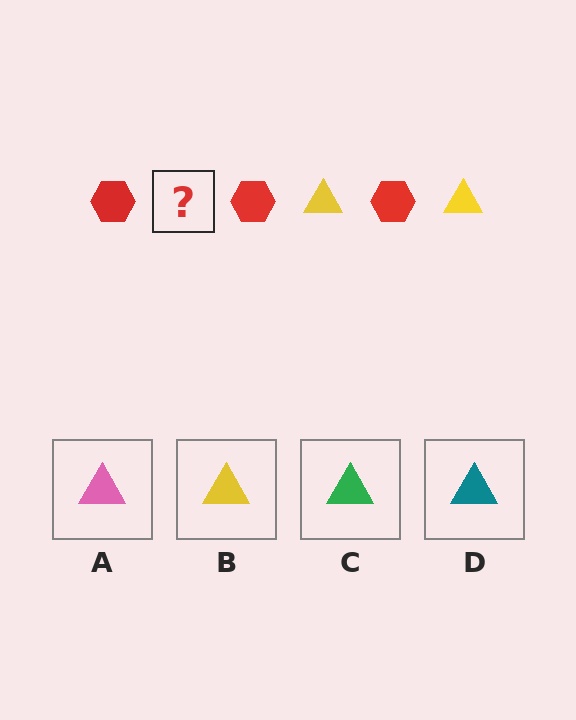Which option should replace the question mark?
Option B.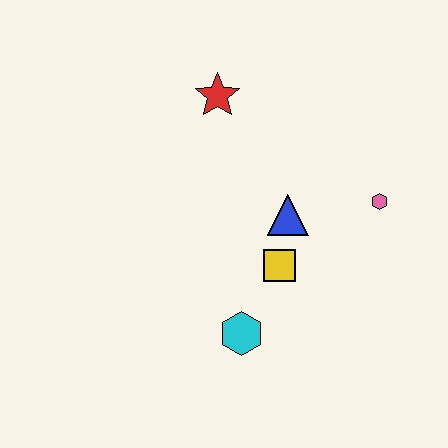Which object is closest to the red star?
The blue triangle is closest to the red star.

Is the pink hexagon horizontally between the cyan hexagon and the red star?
No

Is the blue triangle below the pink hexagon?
Yes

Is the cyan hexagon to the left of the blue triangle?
Yes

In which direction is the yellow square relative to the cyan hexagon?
The yellow square is above the cyan hexagon.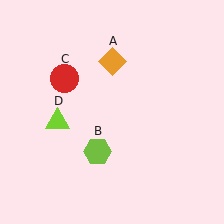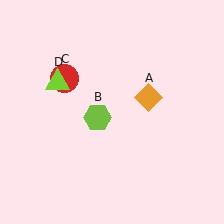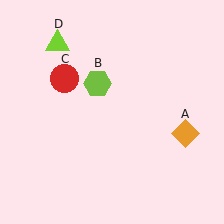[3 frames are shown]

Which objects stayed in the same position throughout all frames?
Red circle (object C) remained stationary.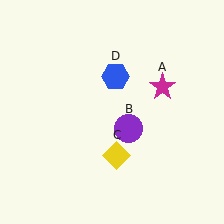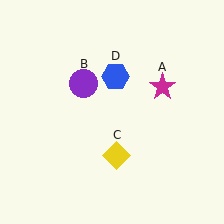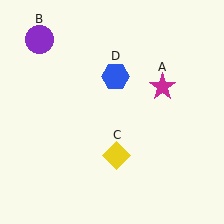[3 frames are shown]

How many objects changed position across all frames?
1 object changed position: purple circle (object B).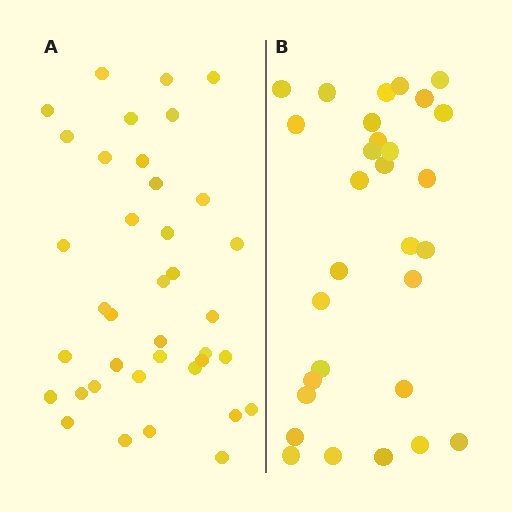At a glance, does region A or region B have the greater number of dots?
Region A (the left region) has more dots.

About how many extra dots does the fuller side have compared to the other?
Region A has roughly 8 or so more dots than region B.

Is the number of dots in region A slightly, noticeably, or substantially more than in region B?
Region A has noticeably more, but not dramatically so. The ratio is roughly 1.3 to 1.